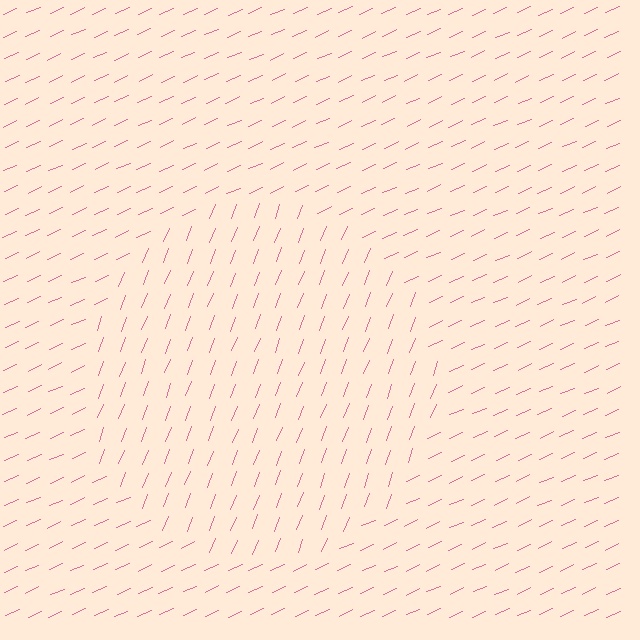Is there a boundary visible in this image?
Yes, there is a texture boundary formed by a change in line orientation.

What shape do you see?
I see a circle.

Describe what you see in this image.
The image is filled with small pink line segments. A circle region in the image has lines oriented differently from the surrounding lines, creating a visible texture boundary.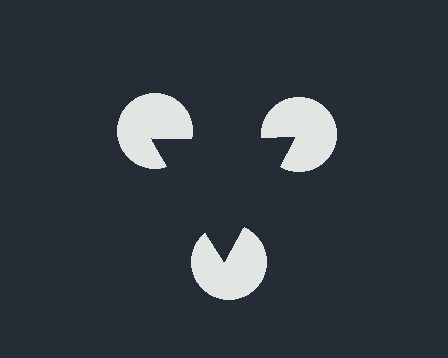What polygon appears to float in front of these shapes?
An illusory triangle — its edges are inferred from the aligned wedge cuts in the pac-man discs, not physically drawn.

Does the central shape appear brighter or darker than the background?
It typically appears slightly darker than the background, even though no actual brightness change is drawn.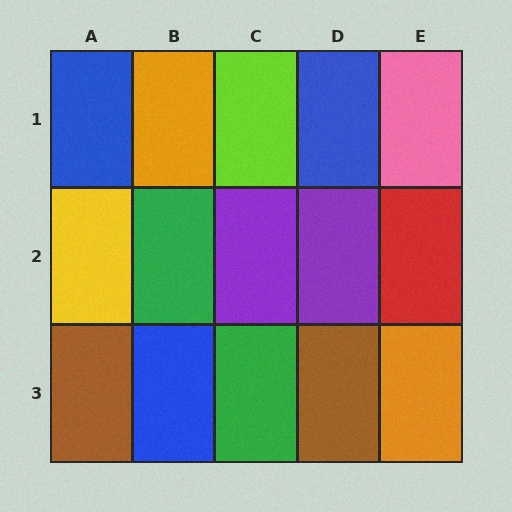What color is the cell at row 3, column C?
Green.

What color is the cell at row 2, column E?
Red.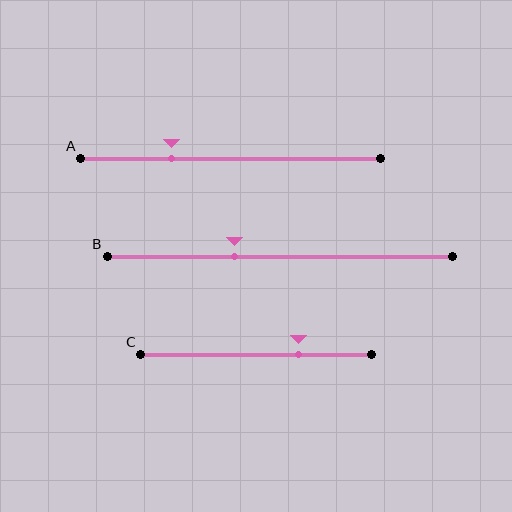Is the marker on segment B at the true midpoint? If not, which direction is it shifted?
No, the marker on segment B is shifted to the left by about 13% of the segment length.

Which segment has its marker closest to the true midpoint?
Segment B has its marker closest to the true midpoint.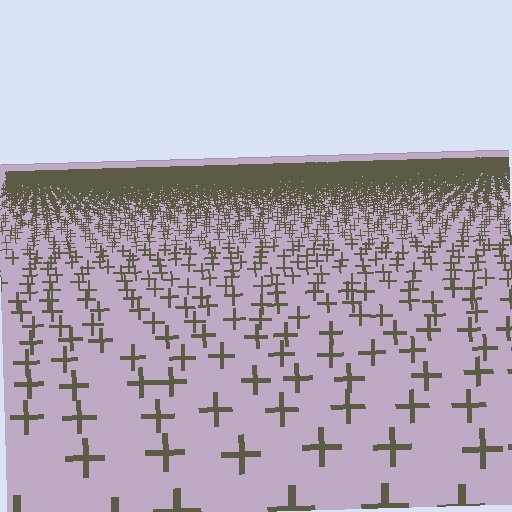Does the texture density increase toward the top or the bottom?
Density increases toward the top.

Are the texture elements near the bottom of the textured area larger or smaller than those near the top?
Larger. Near the bottom, elements are closer to the viewer and appear at a bigger on-screen size.